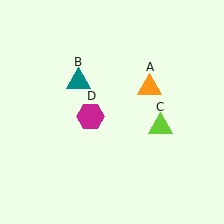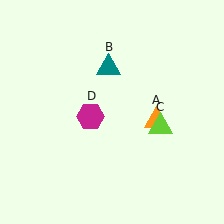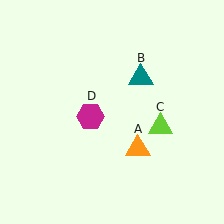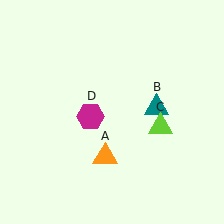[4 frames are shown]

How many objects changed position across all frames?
2 objects changed position: orange triangle (object A), teal triangle (object B).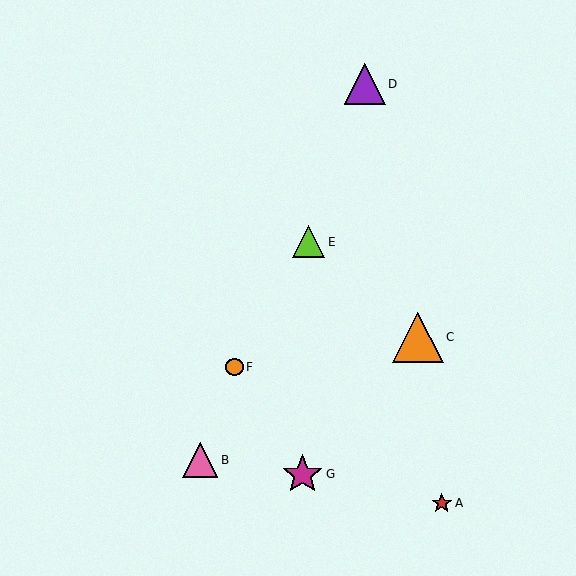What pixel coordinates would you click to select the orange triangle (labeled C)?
Click at (418, 337) to select the orange triangle C.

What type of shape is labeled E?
Shape E is a lime triangle.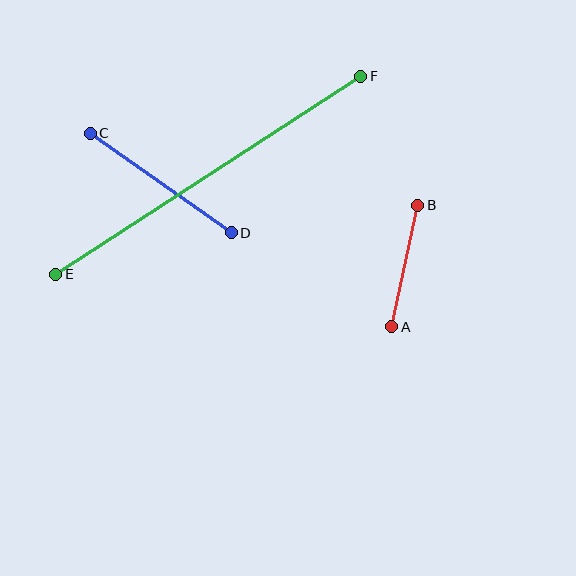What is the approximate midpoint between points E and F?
The midpoint is at approximately (208, 175) pixels.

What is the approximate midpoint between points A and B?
The midpoint is at approximately (405, 266) pixels.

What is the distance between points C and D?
The distance is approximately 173 pixels.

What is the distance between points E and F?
The distance is approximately 363 pixels.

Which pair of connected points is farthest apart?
Points E and F are farthest apart.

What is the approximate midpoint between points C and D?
The midpoint is at approximately (161, 183) pixels.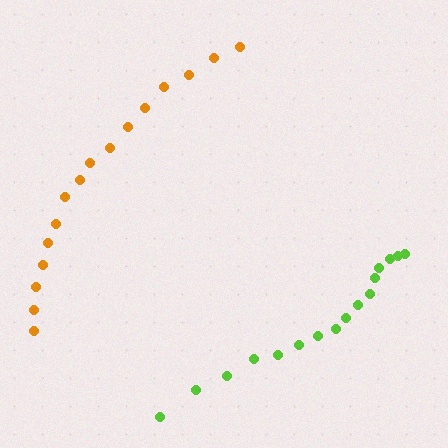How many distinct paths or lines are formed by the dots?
There are 2 distinct paths.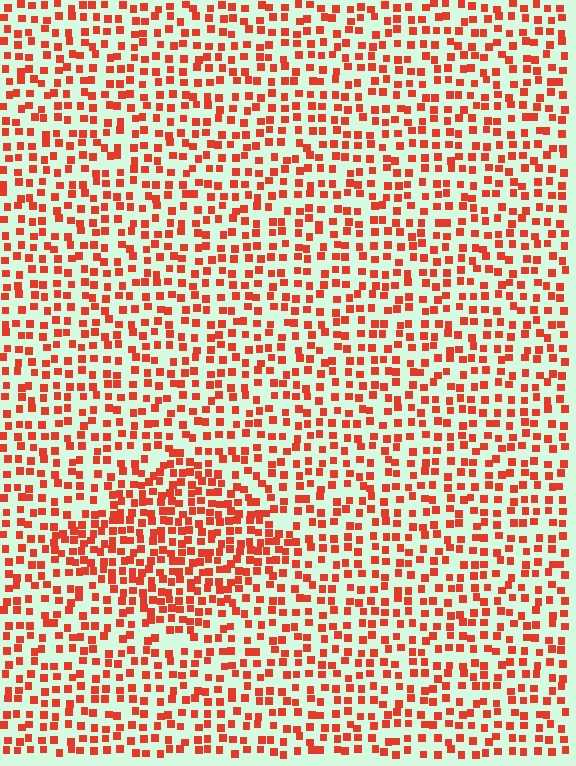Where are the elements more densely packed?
The elements are more densely packed inside the diamond boundary.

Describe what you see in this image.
The image contains small red elements arranged at two different densities. A diamond-shaped region is visible where the elements are more densely packed than the surrounding area.